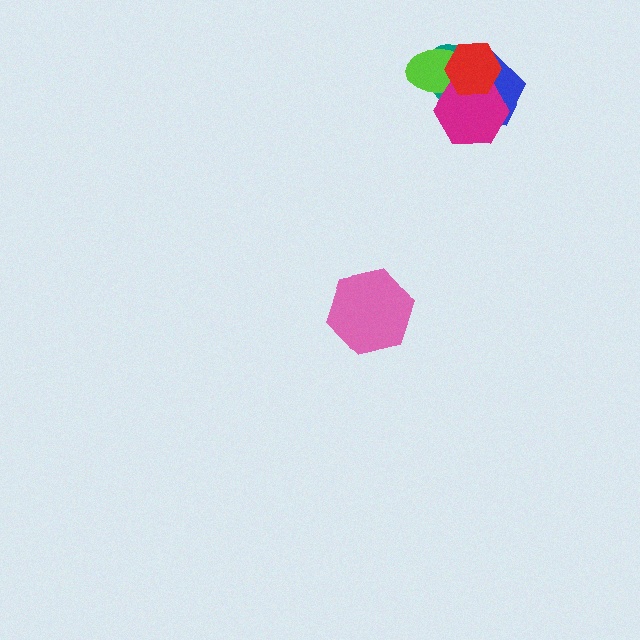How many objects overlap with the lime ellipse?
4 objects overlap with the lime ellipse.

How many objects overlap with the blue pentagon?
4 objects overlap with the blue pentagon.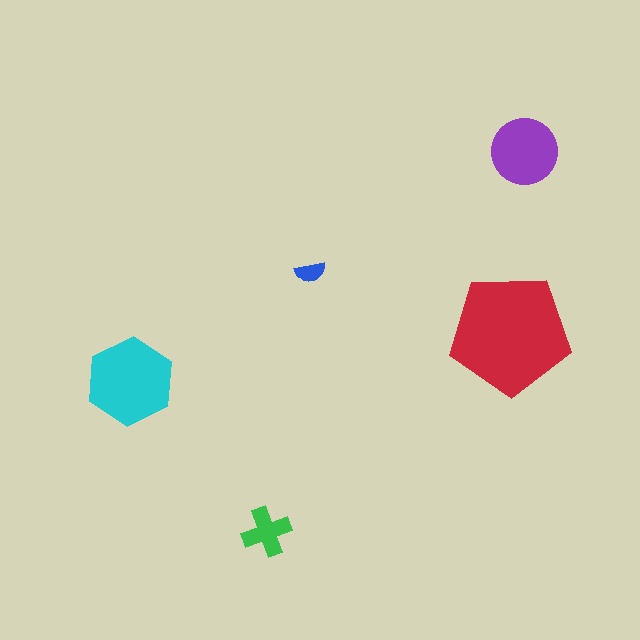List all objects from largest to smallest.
The red pentagon, the cyan hexagon, the purple circle, the green cross, the blue semicircle.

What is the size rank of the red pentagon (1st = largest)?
1st.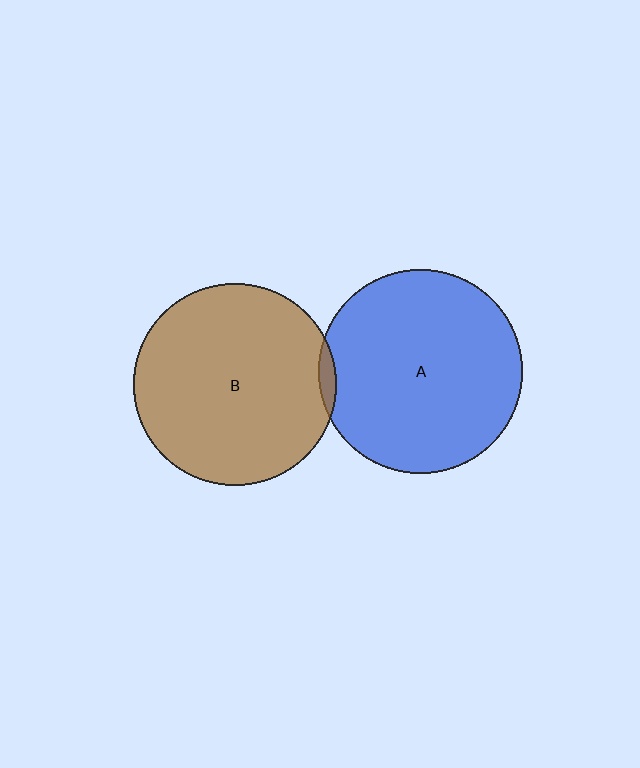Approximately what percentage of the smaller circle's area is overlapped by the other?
Approximately 5%.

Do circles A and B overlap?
Yes.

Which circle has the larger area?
Circle A (blue).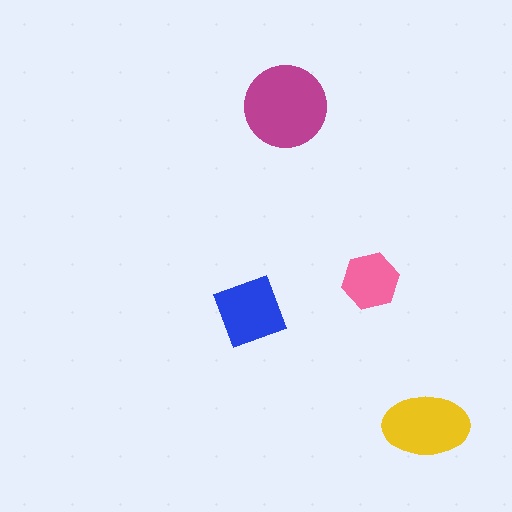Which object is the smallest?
The pink hexagon.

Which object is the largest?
The magenta circle.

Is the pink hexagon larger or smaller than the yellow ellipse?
Smaller.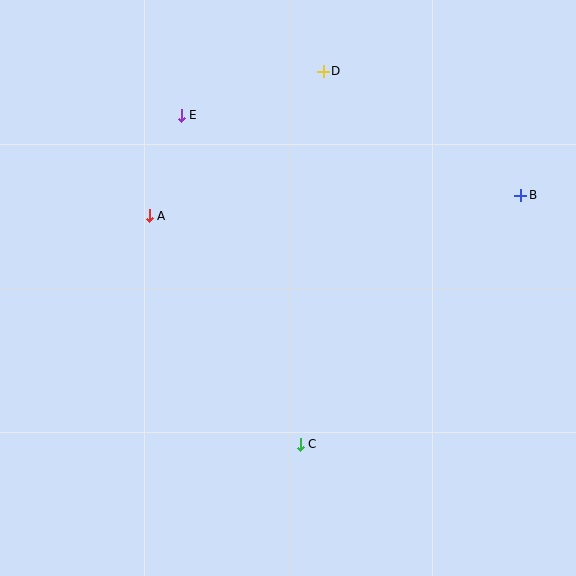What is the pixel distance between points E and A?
The distance between E and A is 105 pixels.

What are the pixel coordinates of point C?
Point C is at (300, 444).